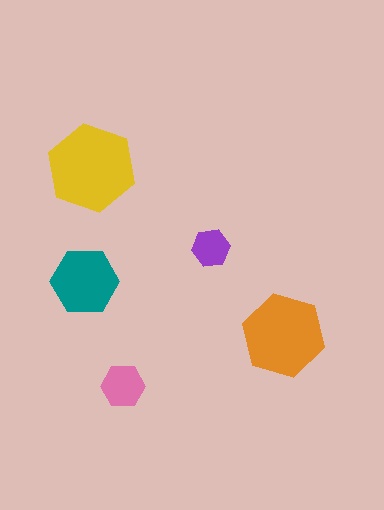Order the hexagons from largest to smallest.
the yellow one, the orange one, the teal one, the pink one, the purple one.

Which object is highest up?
The yellow hexagon is topmost.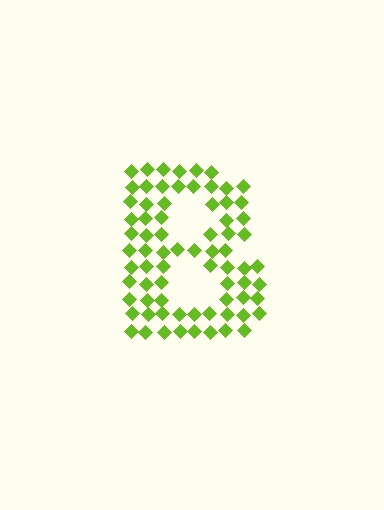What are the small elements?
The small elements are diamonds.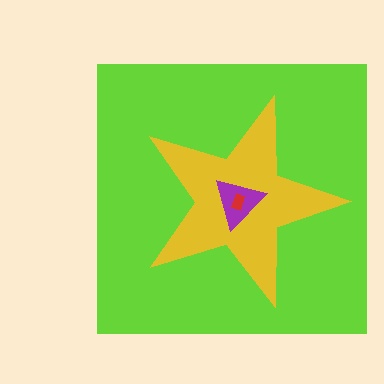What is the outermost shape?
The lime square.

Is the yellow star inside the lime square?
Yes.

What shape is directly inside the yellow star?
The purple triangle.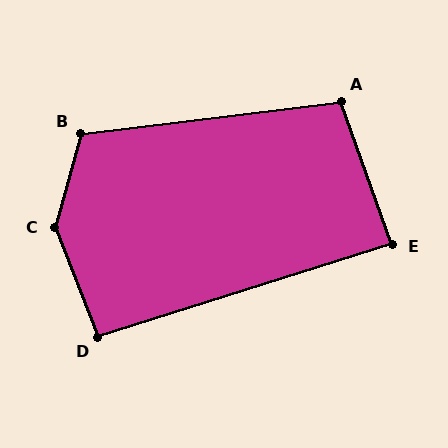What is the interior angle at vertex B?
Approximately 113 degrees (obtuse).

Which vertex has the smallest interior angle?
E, at approximately 88 degrees.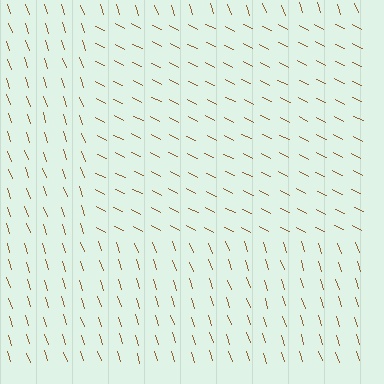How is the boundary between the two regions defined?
The boundary is defined purely by a change in line orientation (approximately 45 degrees difference). All lines are the same color and thickness.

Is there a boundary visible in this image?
Yes, there is a texture boundary formed by a change in line orientation.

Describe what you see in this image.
The image is filled with small brown line segments. A rectangle region in the image has lines oriented differently from the surrounding lines, creating a visible texture boundary.